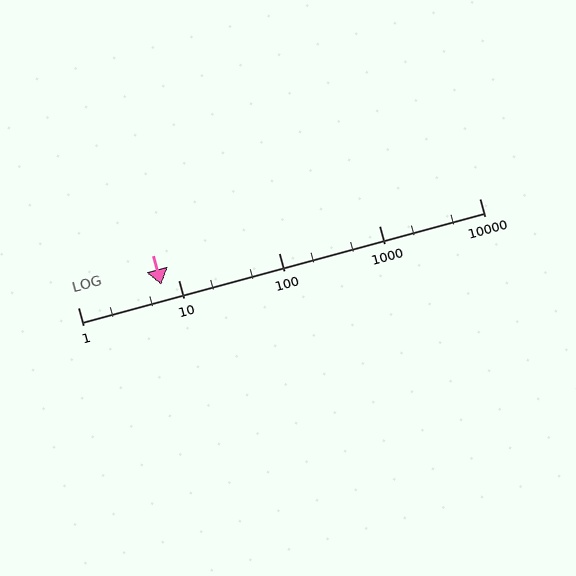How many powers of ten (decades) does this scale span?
The scale spans 4 decades, from 1 to 10000.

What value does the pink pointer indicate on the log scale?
The pointer indicates approximately 6.8.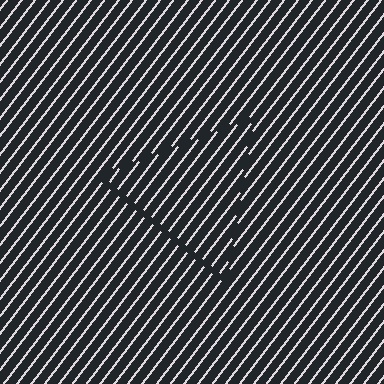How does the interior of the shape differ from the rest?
The interior of the shape contains the same grating, shifted by half a period — the contour is defined by the phase discontinuity where line-ends from the inner and outer gratings abut.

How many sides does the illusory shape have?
3 sides — the line-ends trace a triangle.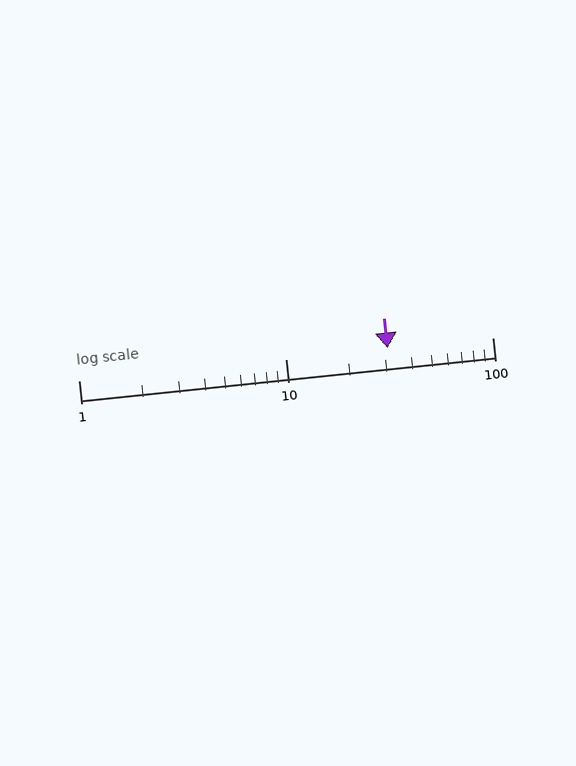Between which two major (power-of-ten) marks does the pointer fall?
The pointer is between 10 and 100.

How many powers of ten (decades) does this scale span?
The scale spans 2 decades, from 1 to 100.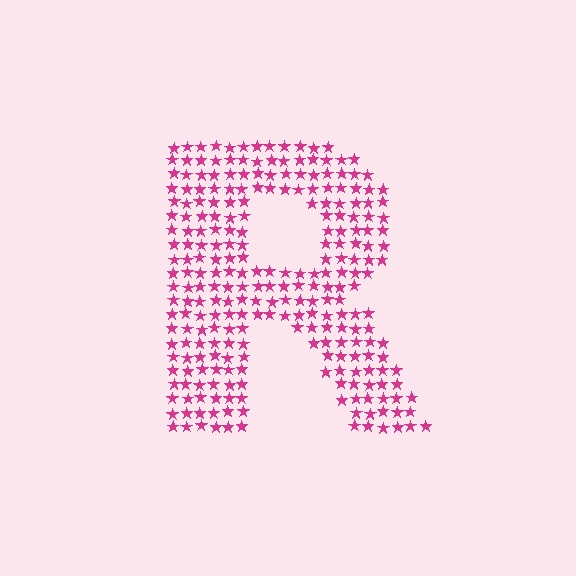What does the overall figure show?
The overall figure shows the letter R.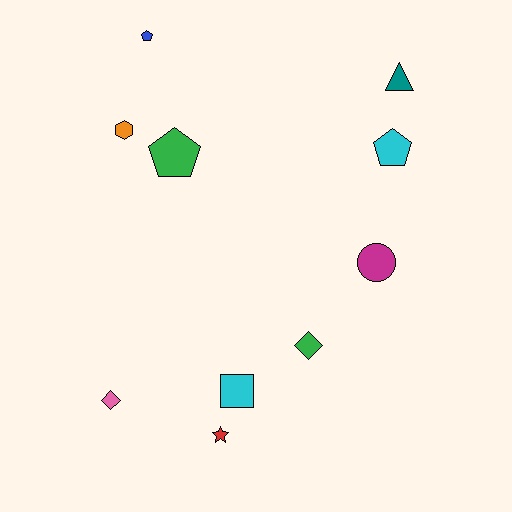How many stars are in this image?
There is 1 star.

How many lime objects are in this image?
There are no lime objects.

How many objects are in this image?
There are 10 objects.